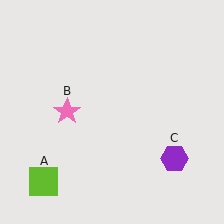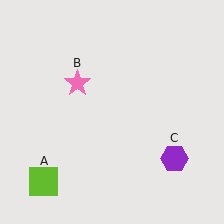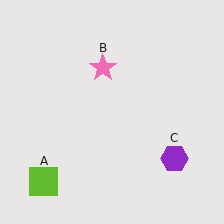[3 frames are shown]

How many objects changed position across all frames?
1 object changed position: pink star (object B).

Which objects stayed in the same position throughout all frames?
Lime square (object A) and purple hexagon (object C) remained stationary.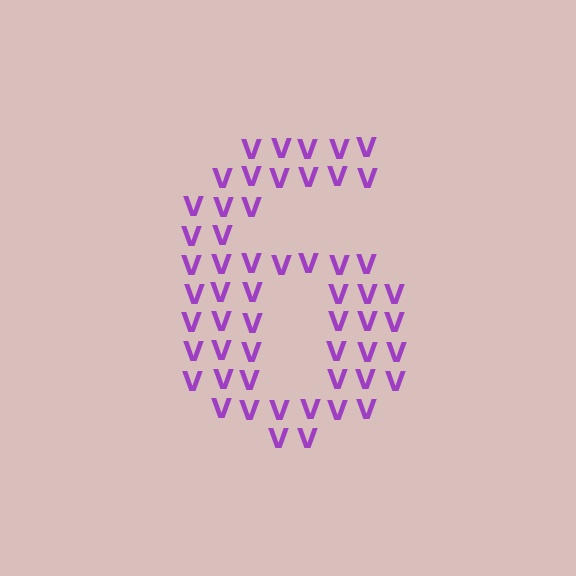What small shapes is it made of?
It is made of small letter V's.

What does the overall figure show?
The overall figure shows the digit 6.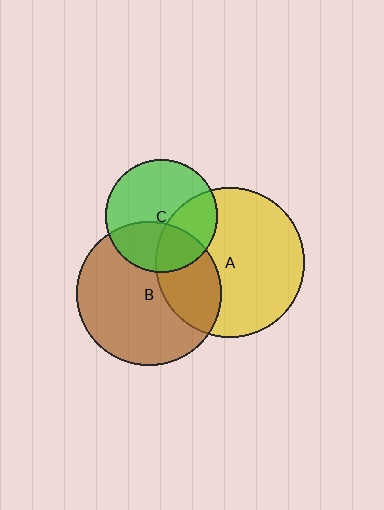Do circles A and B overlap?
Yes.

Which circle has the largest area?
Circle A (yellow).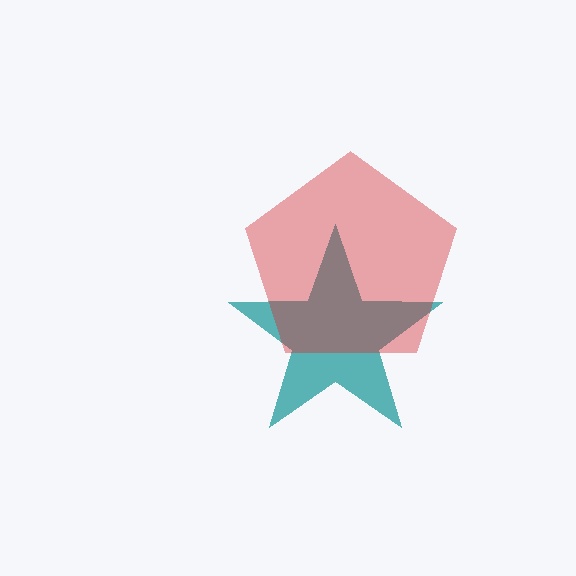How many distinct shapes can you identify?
There are 2 distinct shapes: a teal star, a red pentagon.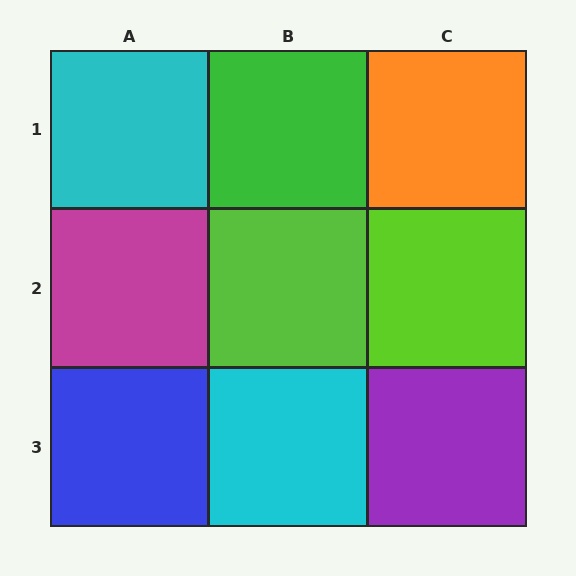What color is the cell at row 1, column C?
Orange.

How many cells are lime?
2 cells are lime.